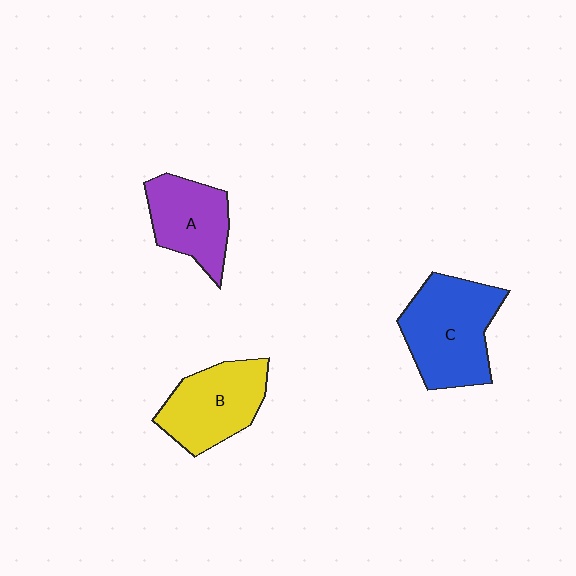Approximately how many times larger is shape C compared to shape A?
Approximately 1.4 times.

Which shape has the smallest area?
Shape A (purple).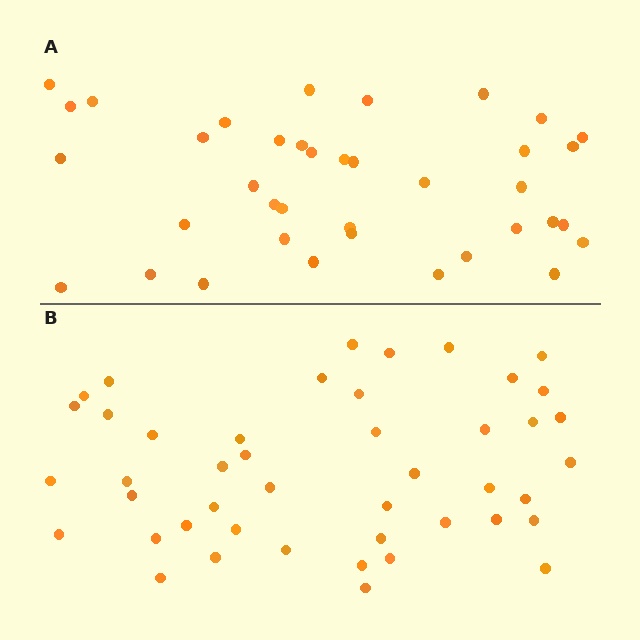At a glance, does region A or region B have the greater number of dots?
Region B (the bottom region) has more dots.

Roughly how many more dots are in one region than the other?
Region B has roughly 8 or so more dots than region A.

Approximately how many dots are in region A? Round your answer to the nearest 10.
About 40 dots. (The exact count is 38, which rounds to 40.)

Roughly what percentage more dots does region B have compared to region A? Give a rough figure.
About 20% more.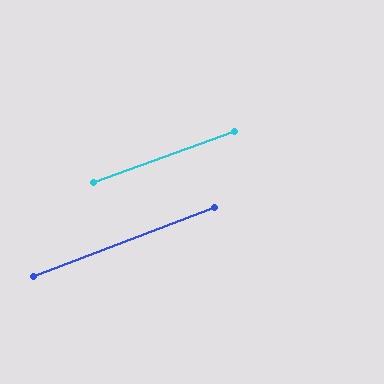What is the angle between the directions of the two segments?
Approximately 1 degree.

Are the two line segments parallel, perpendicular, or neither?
Parallel — their directions differ by only 0.8°.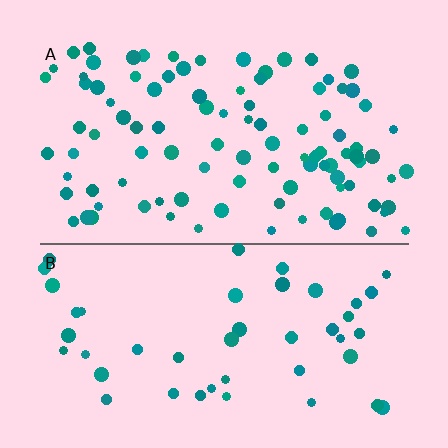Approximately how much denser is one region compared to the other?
Approximately 2.0× — region A over region B.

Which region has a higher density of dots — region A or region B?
A (the top).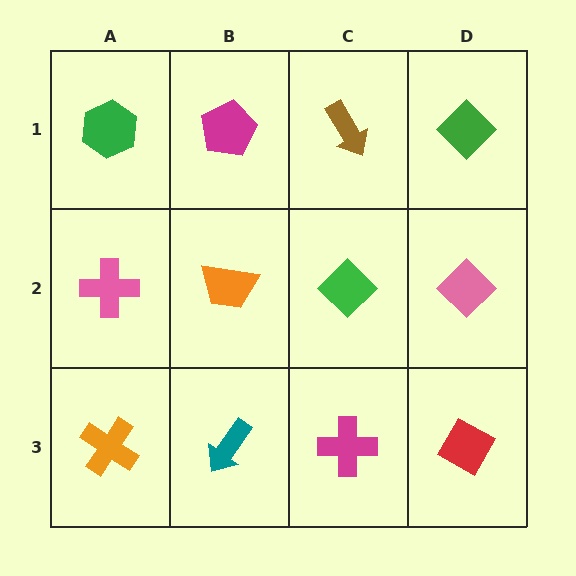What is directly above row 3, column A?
A pink cross.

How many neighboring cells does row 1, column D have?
2.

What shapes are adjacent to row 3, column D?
A pink diamond (row 2, column D), a magenta cross (row 3, column C).